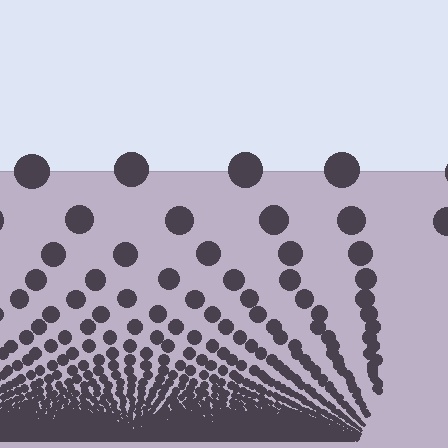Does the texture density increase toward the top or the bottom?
Density increases toward the bottom.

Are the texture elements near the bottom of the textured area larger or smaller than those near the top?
Smaller. The gradient is inverted — elements near the bottom are smaller and denser.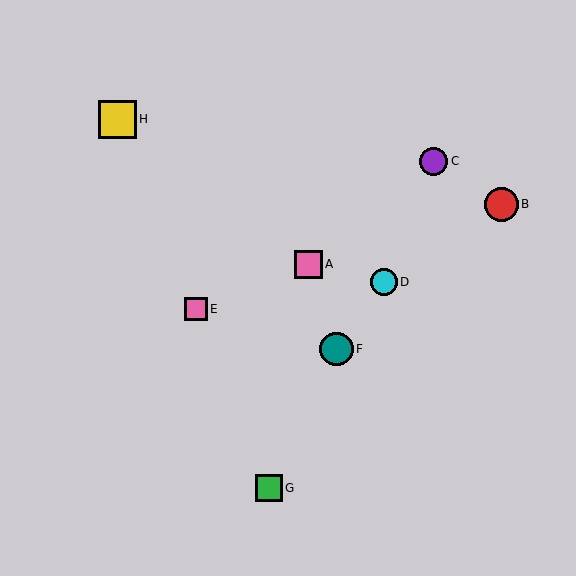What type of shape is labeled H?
Shape H is a yellow square.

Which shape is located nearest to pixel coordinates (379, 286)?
The cyan circle (labeled D) at (384, 282) is nearest to that location.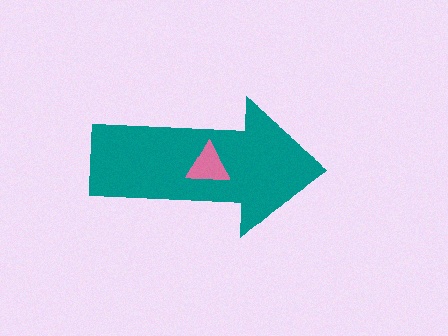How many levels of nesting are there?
2.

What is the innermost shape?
The pink triangle.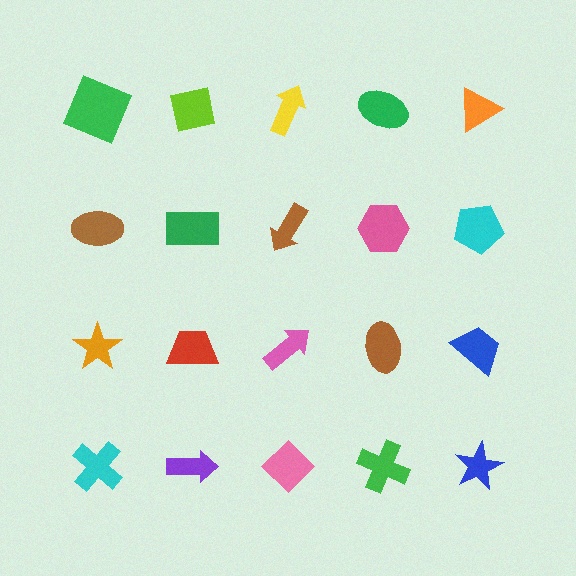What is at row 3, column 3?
A pink arrow.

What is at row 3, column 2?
A red trapezoid.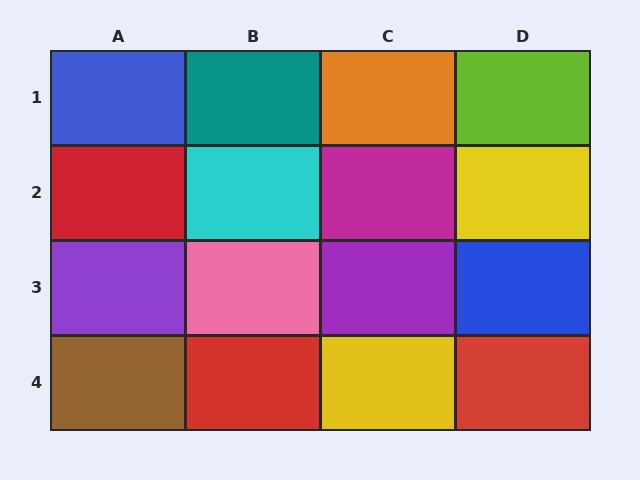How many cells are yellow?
2 cells are yellow.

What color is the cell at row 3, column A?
Purple.